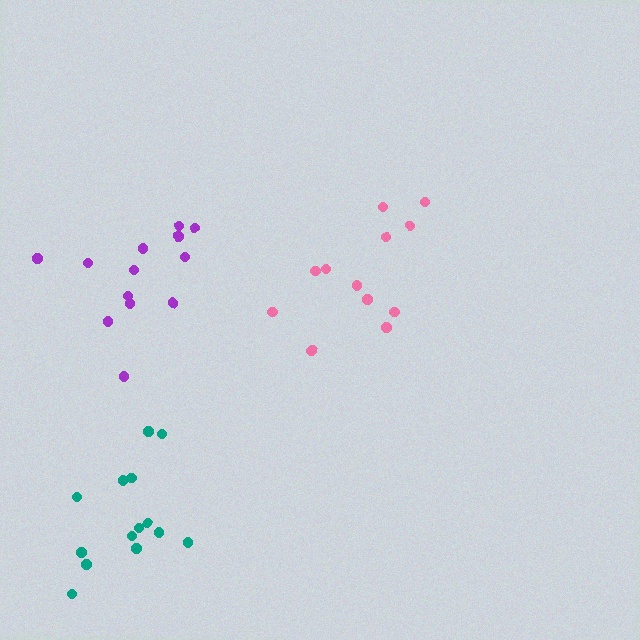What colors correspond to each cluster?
The clusters are colored: teal, purple, pink.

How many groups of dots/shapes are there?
There are 3 groups.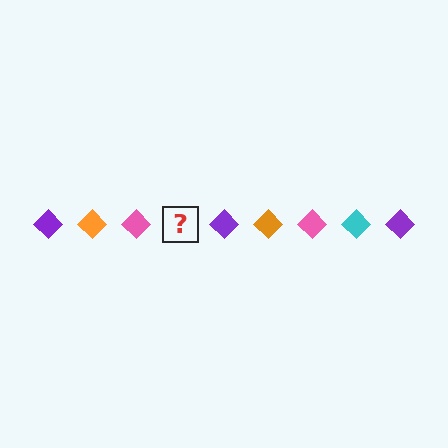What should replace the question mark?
The question mark should be replaced with a cyan diamond.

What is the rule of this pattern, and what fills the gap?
The rule is that the pattern cycles through purple, orange, pink, cyan diamonds. The gap should be filled with a cyan diamond.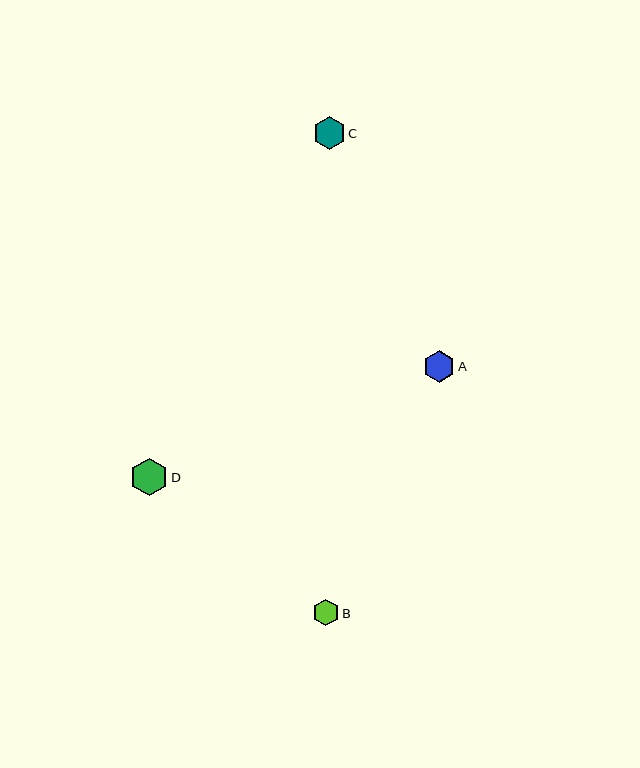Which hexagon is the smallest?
Hexagon B is the smallest with a size of approximately 26 pixels.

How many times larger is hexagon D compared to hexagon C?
Hexagon D is approximately 1.2 times the size of hexagon C.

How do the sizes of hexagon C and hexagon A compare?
Hexagon C and hexagon A are approximately the same size.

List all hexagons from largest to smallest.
From largest to smallest: D, C, A, B.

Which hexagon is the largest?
Hexagon D is the largest with a size of approximately 38 pixels.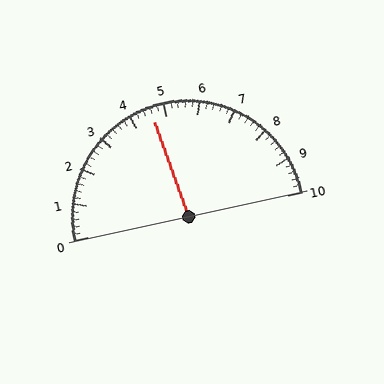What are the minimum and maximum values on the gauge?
The gauge ranges from 0 to 10.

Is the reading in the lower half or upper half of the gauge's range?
The reading is in the lower half of the range (0 to 10).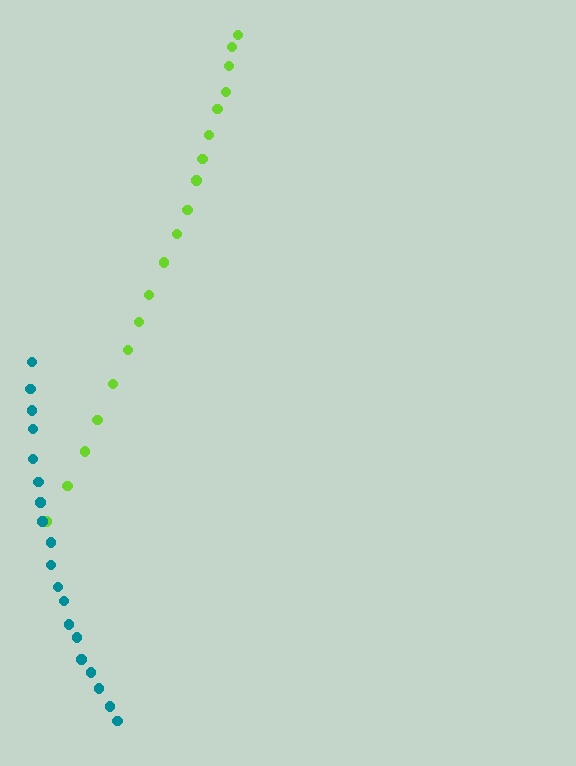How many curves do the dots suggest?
There are 2 distinct paths.